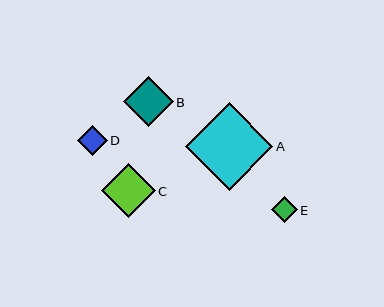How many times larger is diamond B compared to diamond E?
Diamond B is approximately 1.9 times the size of diamond E.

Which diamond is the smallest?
Diamond E is the smallest with a size of approximately 25 pixels.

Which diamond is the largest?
Diamond A is the largest with a size of approximately 87 pixels.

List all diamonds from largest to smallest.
From largest to smallest: A, C, B, D, E.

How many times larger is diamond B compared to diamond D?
Diamond B is approximately 1.7 times the size of diamond D.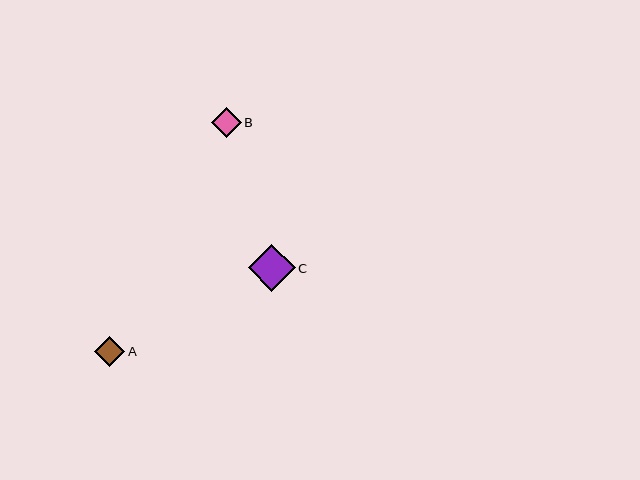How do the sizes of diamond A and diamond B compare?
Diamond A and diamond B are approximately the same size.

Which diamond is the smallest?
Diamond B is the smallest with a size of approximately 30 pixels.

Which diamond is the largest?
Diamond C is the largest with a size of approximately 47 pixels.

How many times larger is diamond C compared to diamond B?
Diamond C is approximately 1.6 times the size of diamond B.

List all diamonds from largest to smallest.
From largest to smallest: C, A, B.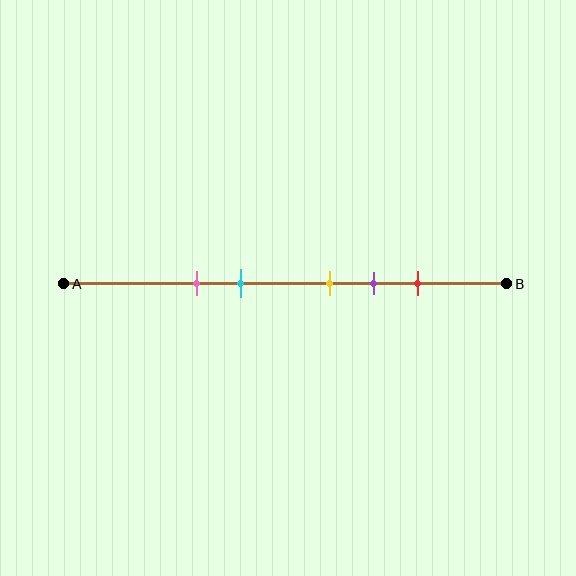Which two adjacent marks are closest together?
The yellow and purple marks are the closest adjacent pair.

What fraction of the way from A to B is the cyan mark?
The cyan mark is approximately 40% (0.4) of the way from A to B.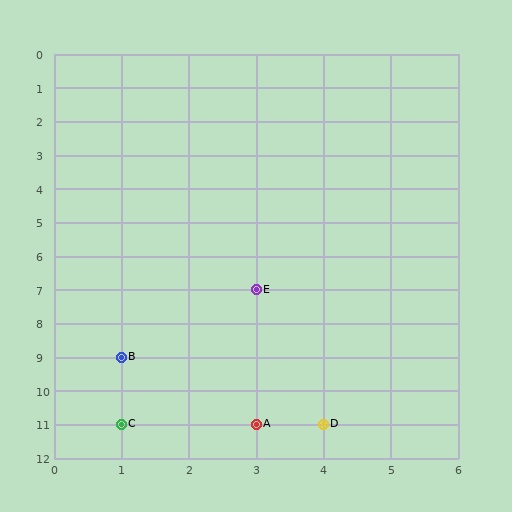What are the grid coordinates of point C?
Point C is at grid coordinates (1, 11).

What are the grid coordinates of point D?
Point D is at grid coordinates (4, 11).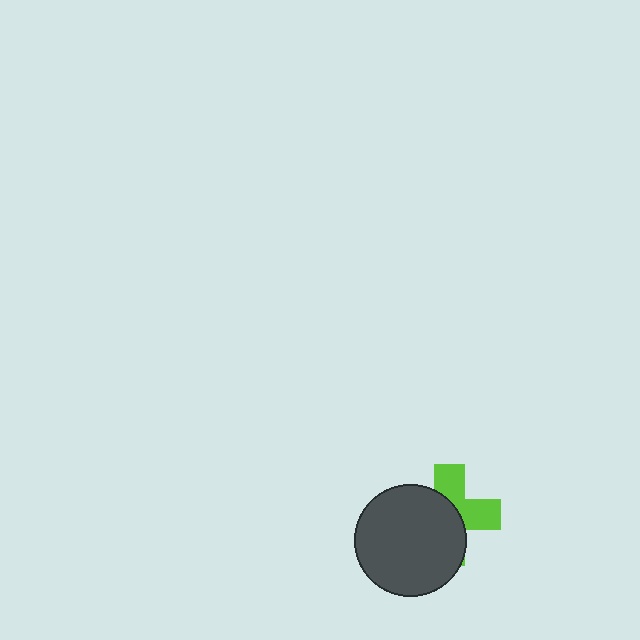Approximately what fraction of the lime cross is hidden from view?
Roughly 57% of the lime cross is hidden behind the dark gray circle.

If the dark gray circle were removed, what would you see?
You would see the complete lime cross.